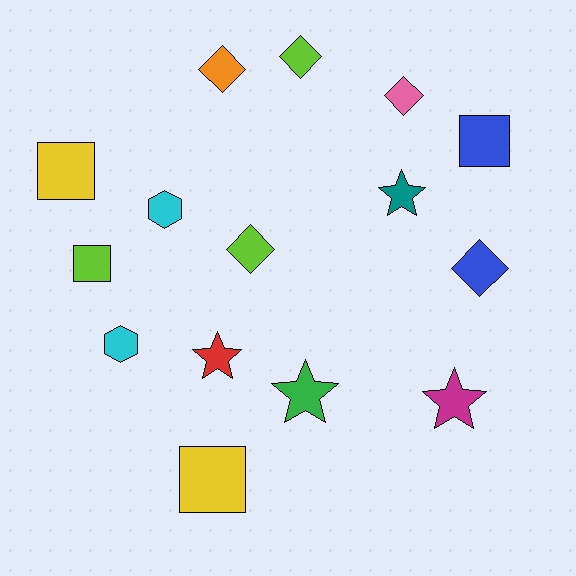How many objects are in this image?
There are 15 objects.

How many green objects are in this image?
There is 1 green object.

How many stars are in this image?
There are 4 stars.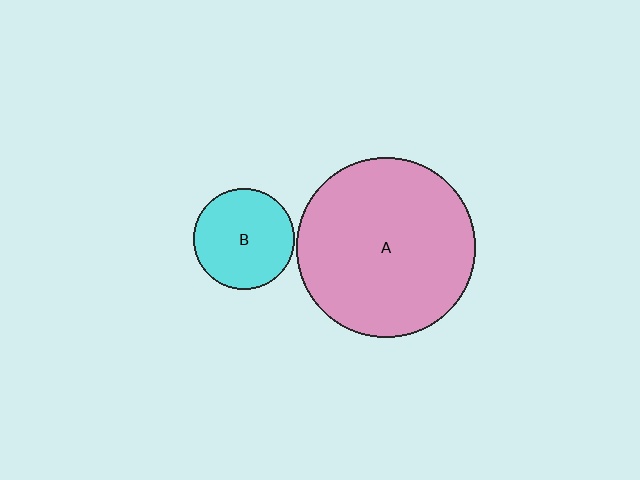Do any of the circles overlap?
No, none of the circles overlap.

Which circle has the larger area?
Circle A (pink).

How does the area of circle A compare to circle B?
Approximately 3.2 times.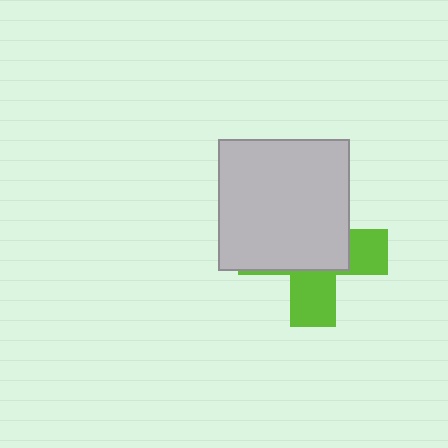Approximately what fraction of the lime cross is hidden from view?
Roughly 61% of the lime cross is hidden behind the light gray square.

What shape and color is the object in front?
The object in front is a light gray square.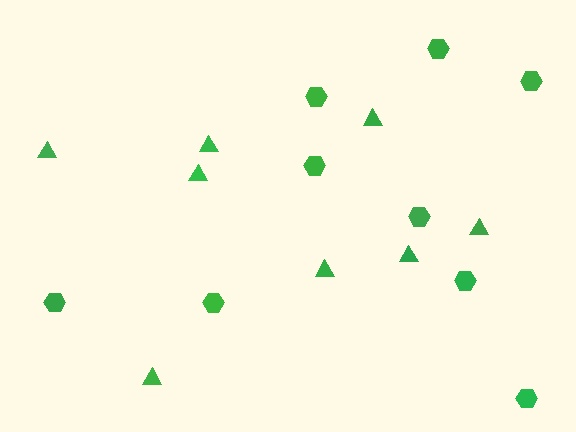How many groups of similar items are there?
There are 2 groups: one group of hexagons (9) and one group of triangles (8).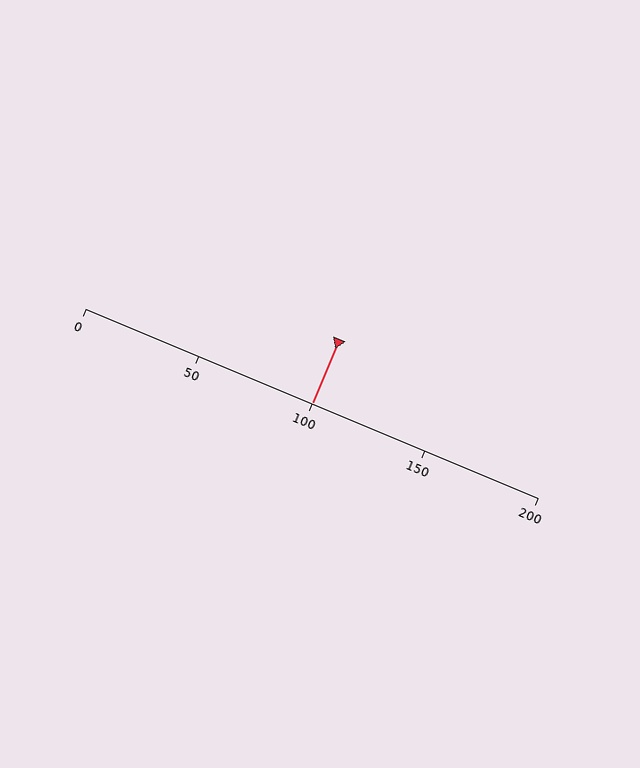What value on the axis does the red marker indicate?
The marker indicates approximately 100.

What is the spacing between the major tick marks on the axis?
The major ticks are spaced 50 apart.